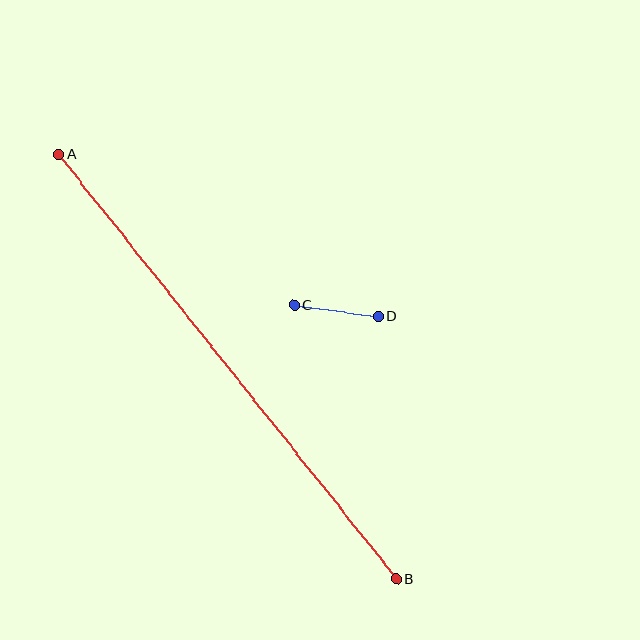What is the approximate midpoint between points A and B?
The midpoint is at approximately (228, 366) pixels.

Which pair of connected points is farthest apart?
Points A and B are farthest apart.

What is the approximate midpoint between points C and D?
The midpoint is at approximately (336, 310) pixels.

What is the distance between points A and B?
The distance is approximately 543 pixels.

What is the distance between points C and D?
The distance is approximately 84 pixels.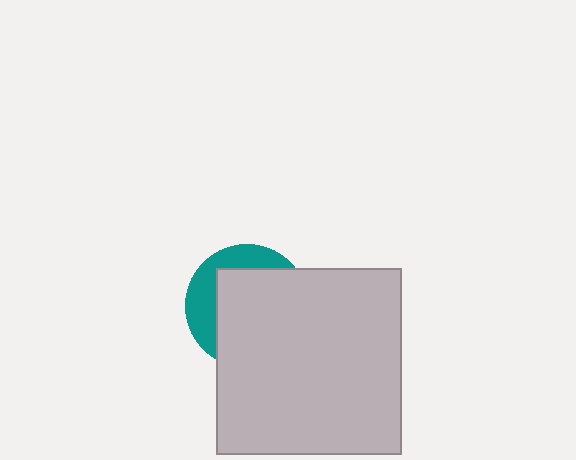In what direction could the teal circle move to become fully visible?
The teal circle could move toward the upper-left. That would shift it out from behind the light gray square entirely.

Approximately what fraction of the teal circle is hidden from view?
Roughly 69% of the teal circle is hidden behind the light gray square.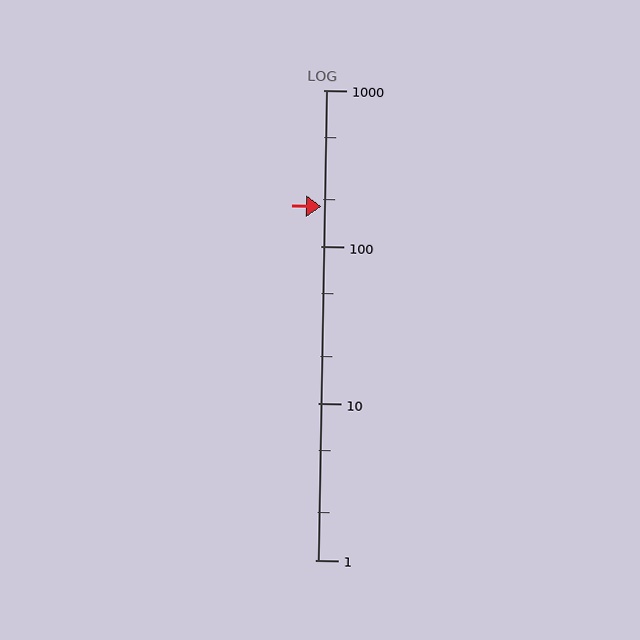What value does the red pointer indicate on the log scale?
The pointer indicates approximately 180.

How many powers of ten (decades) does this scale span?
The scale spans 3 decades, from 1 to 1000.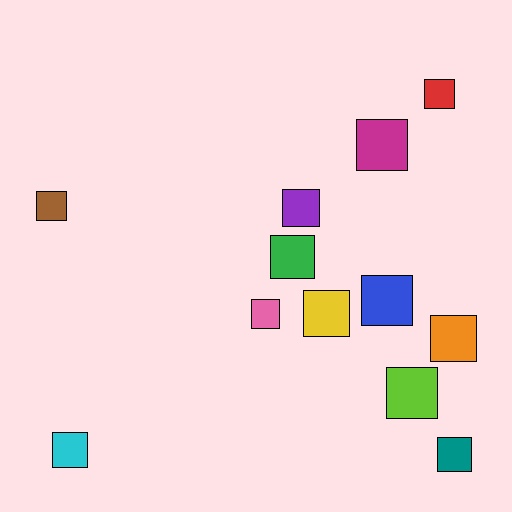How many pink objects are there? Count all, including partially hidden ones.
There is 1 pink object.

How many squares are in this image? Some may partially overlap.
There are 12 squares.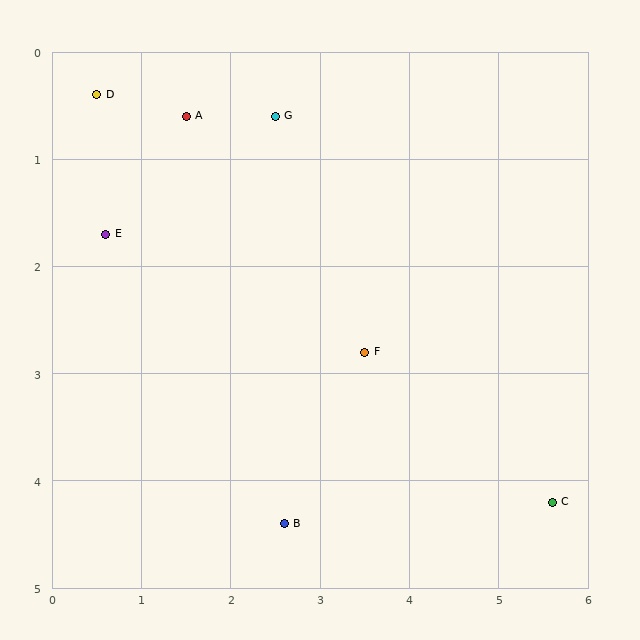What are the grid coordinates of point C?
Point C is at approximately (5.6, 4.2).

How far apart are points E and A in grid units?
Points E and A are about 1.4 grid units apart.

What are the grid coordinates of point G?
Point G is at approximately (2.5, 0.6).